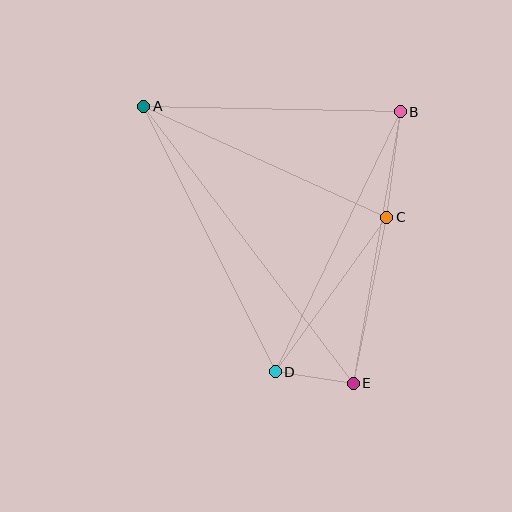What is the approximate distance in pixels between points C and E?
The distance between C and E is approximately 169 pixels.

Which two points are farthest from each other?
Points A and E are farthest from each other.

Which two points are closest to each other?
Points D and E are closest to each other.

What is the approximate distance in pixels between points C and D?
The distance between C and D is approximately 190 pixels.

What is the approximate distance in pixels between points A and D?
The distance between A and D is approximately 296 pixels.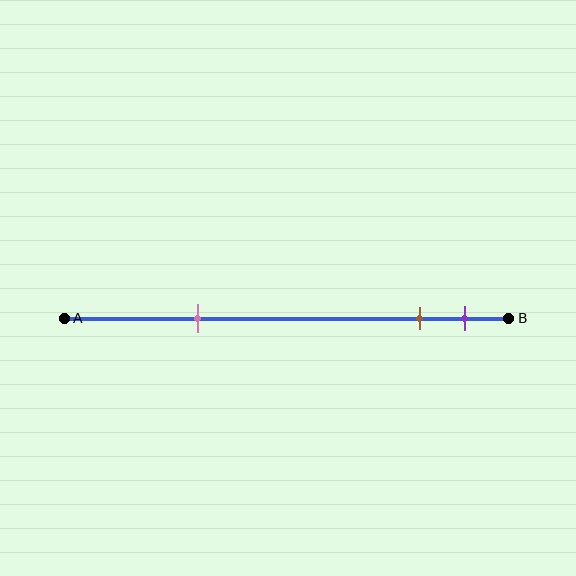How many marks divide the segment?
There are 3 marks dividing the segment.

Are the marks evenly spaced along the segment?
No, the marks are not evenly spaced.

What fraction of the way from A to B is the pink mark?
The pink mark is approximately 30% (0.3) of the way from A to B.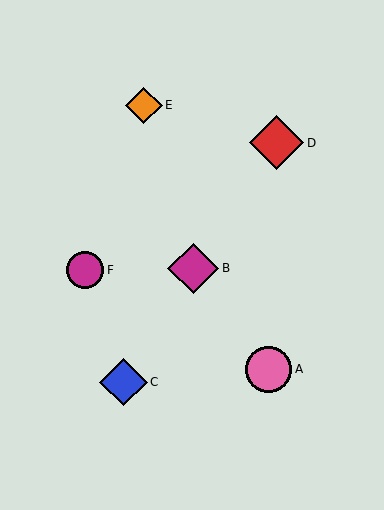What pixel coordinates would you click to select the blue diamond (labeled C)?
Click at (124, 382) to select the blue diamond C.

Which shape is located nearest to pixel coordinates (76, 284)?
The magenta circle (labeled F) at (85, 270) is nearest to that location.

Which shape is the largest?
The red diamond (labeled D) is the largest.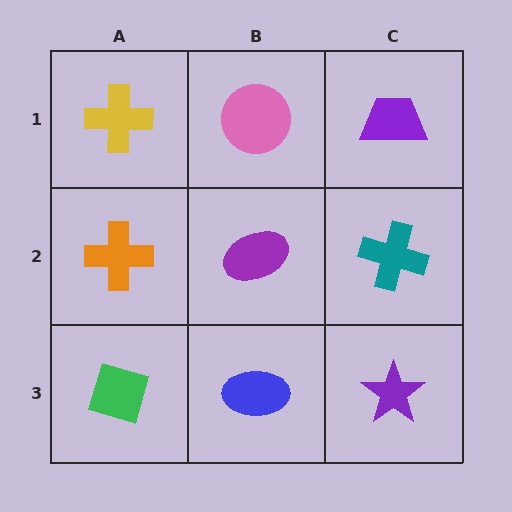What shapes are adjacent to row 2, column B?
A pink circle (row 1, column B), a blue ellipse (row 3, column B), an orange cross (row 2, column A), a teal cross (row 2, column C).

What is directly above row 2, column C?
A purple trapezoid.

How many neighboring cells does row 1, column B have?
3.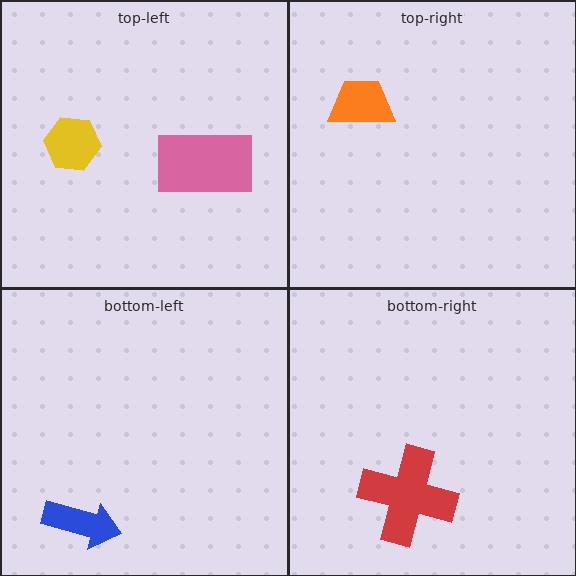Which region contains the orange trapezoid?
The top-right region.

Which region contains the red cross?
The bottom-right region.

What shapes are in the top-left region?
The yellow hexagon, the pink rectangle.